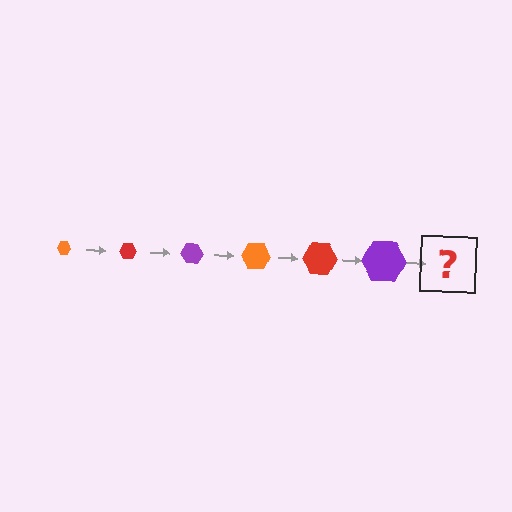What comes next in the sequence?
The next element should be an orange hexagon, larger than the previous one.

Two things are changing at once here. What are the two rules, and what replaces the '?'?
The two rules are that the hexagon grows larger each step and the color cycles through orange, red, and purple. The '?' should be an orange hexagon, larger than the previous one.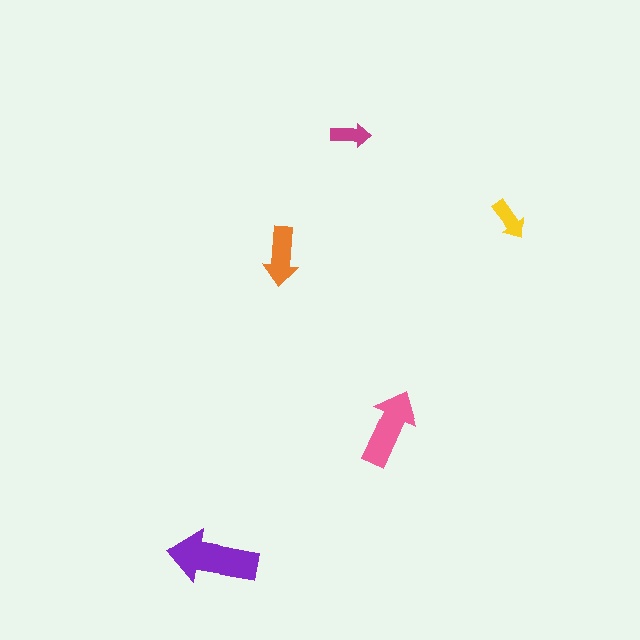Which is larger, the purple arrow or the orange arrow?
The purple one.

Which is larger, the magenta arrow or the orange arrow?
The orange one.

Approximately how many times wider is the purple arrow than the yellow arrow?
About 2 times wider.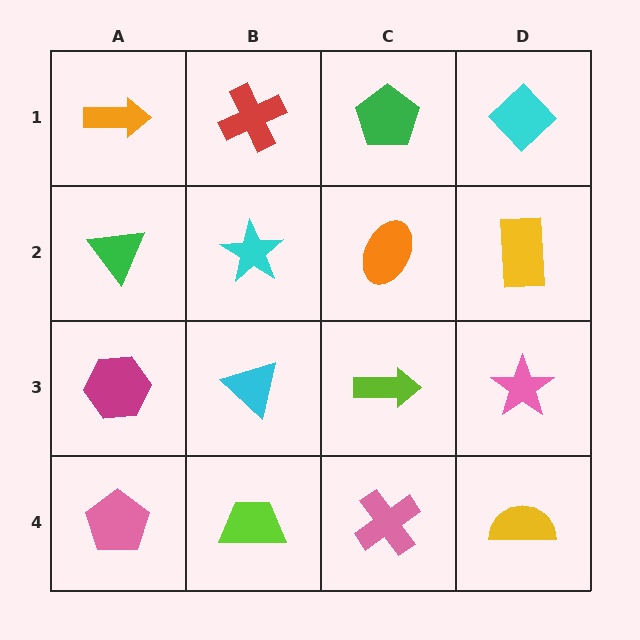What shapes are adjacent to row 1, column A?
A green triangle (row 2, column A), a red cross (row 1, column B).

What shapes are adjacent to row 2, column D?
A cyan diamond (row 1, column D), a pink star (row 3, column D), an orange ellipse (row 2, column C).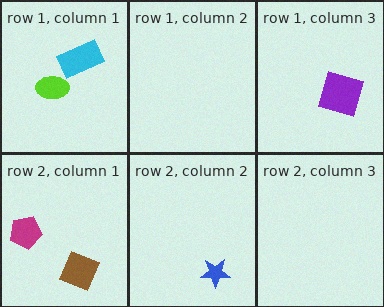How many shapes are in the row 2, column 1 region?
2.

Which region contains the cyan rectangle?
The row 1, column 1 region.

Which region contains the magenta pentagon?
The row 2, column 1 region.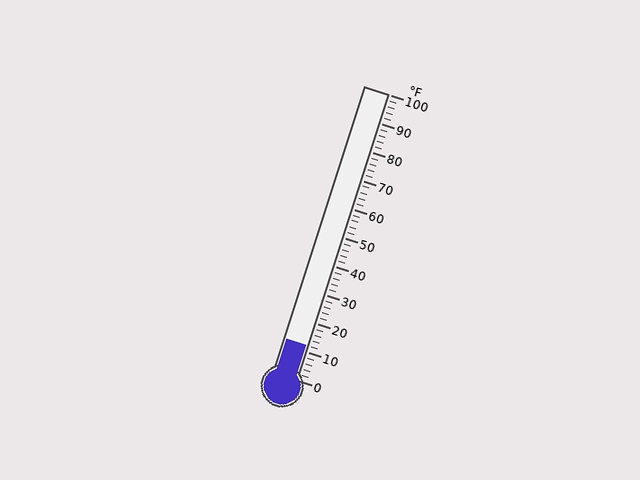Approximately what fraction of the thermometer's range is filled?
The thermometer is filled to approximately 10% of its range.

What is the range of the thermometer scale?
The thermometer scale ranges from 0°F to 100°F.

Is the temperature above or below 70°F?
The temperature is below 70°F.